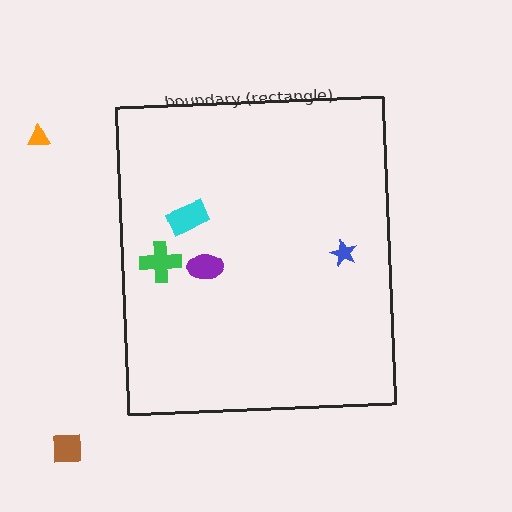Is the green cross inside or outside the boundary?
Inside.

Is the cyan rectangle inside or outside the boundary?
Inside.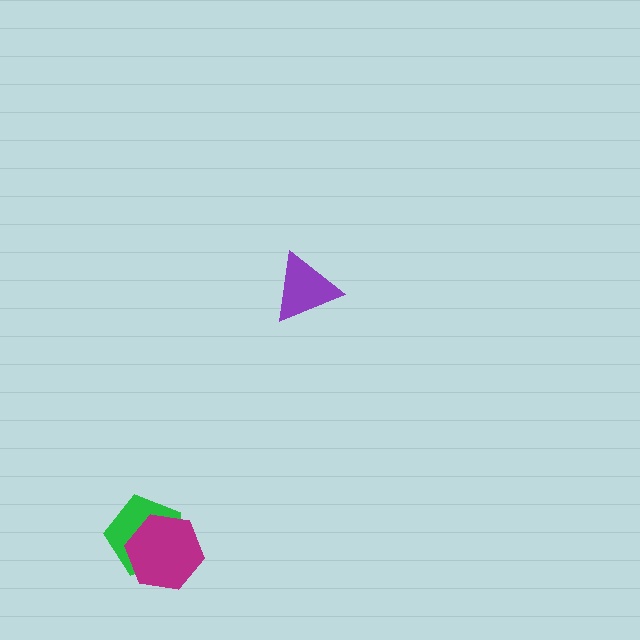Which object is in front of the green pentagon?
The magenta hexagon is in front of the green pentagon.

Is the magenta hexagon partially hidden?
No, no other shape covers it.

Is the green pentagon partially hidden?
Yes, it is partially covered by another shape.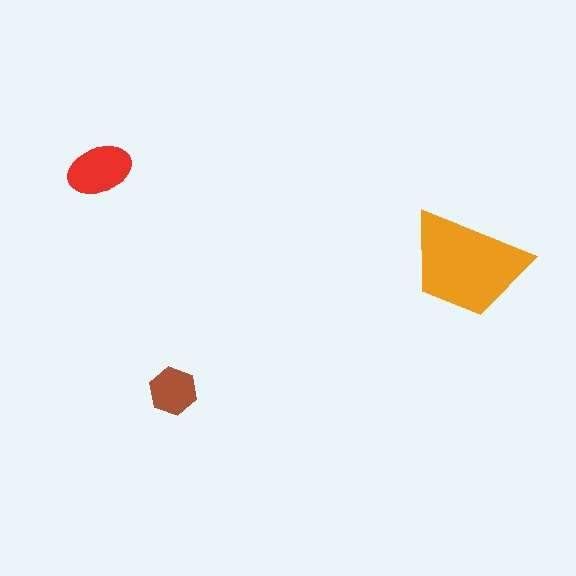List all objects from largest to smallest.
The orange trapezoid, the red ellipse, the brown hexagon.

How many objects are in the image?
There are 3 objects in the image.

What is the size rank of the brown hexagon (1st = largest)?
3rd.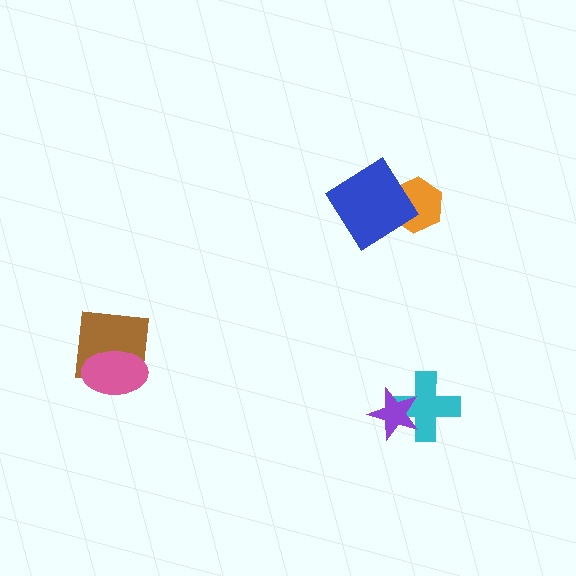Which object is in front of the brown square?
The pink ellipse is in front of the brown square.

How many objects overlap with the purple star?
1 object overlaps with the purple star.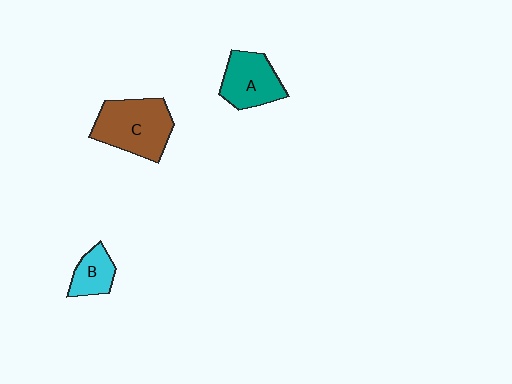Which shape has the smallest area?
Shape B (cyan).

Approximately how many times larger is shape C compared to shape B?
Approximately 2.2 times.